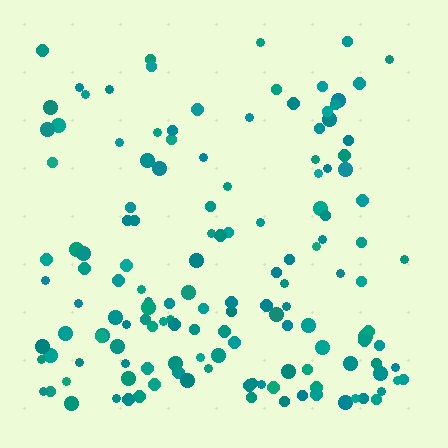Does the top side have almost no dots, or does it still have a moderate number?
Still a moderate number, just noticeably fewer than the bottom.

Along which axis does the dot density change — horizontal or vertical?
Vertical.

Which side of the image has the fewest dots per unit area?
The top.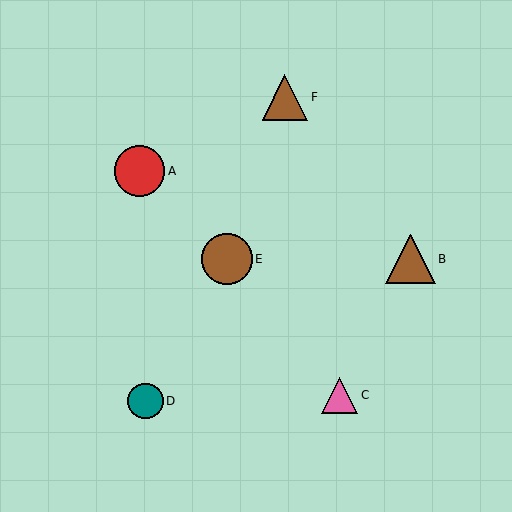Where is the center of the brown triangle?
The center of the brown triangle is at (410, 259).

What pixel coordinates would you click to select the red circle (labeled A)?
Click at (140, 171) to select the red circle A.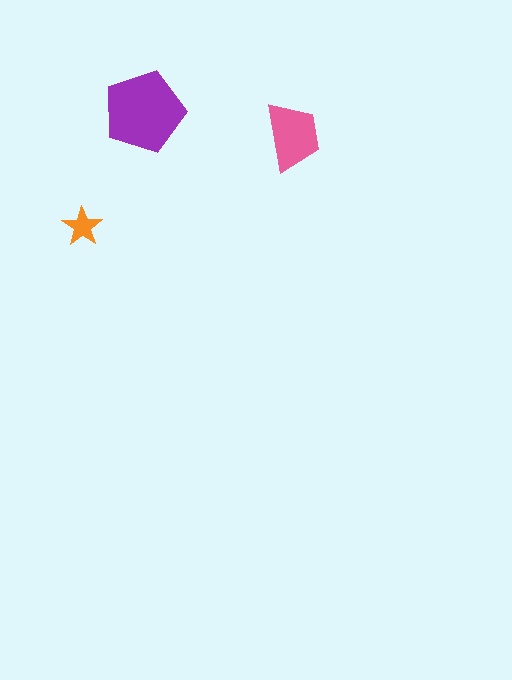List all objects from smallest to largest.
The orange star, the pink trapezoid, the purple pentagon.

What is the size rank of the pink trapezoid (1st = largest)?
2nd.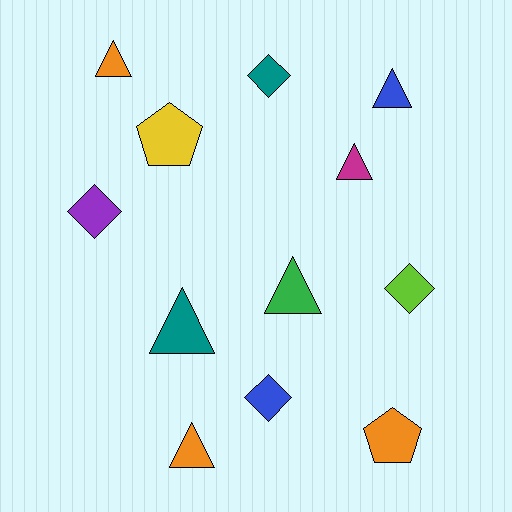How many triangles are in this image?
There are 6 triangles.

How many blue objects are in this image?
There are 2 blue objects.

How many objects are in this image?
There are 12 objects.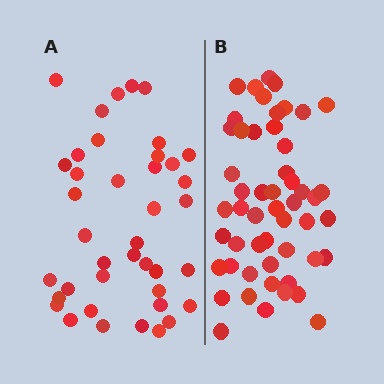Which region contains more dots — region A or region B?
Region B (the right region) has more dots.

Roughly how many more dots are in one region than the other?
Region B has roughly 12 or so more dots than region A.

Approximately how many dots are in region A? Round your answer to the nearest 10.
About 40 dots.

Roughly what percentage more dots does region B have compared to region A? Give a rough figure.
About 30% more.